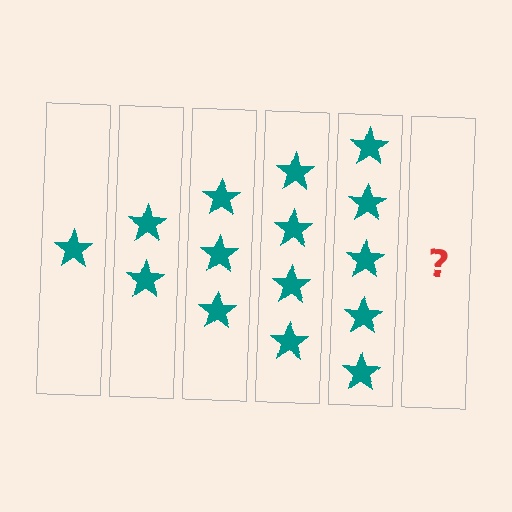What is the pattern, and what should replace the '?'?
The pattern is that each step adds one more star. The '?' should be 6 stars.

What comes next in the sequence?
The next element should be 6 stars.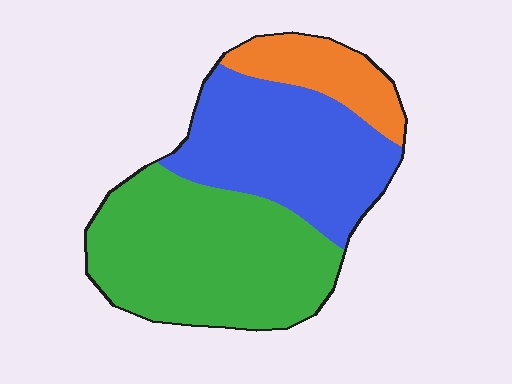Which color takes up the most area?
Green, at roughly 50%.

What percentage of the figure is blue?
Blue covers roughly 40% of the figure.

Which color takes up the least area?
Orange, at roughly 15%.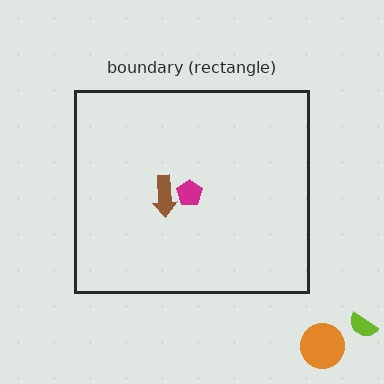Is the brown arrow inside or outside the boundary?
Inside.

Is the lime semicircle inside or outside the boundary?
Outside.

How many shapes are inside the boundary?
2 inside, 2 outside.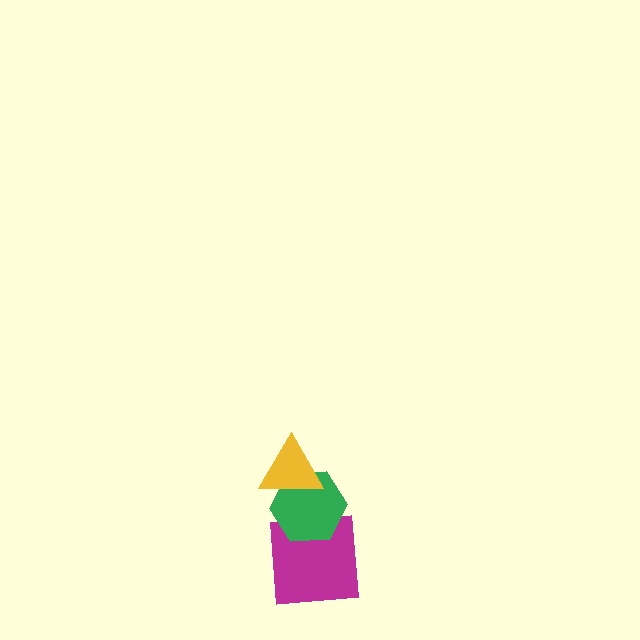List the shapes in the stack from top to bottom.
From top to bottom: the yellow triangle, the green hexagon, the magenta square.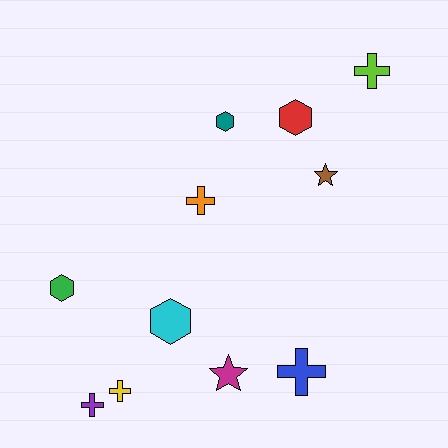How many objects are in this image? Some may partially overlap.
There are 11 objects.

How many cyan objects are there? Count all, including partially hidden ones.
There is 1 cyan object.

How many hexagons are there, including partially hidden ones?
There are 4 hexagons.